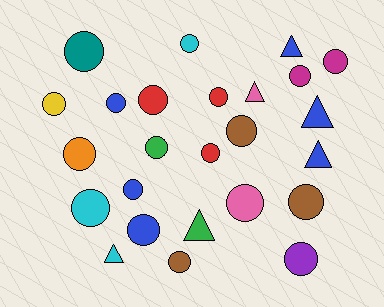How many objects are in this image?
There are 25 objects.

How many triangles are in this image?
There are 6 triangles.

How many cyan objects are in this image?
There are 3 cyan objects.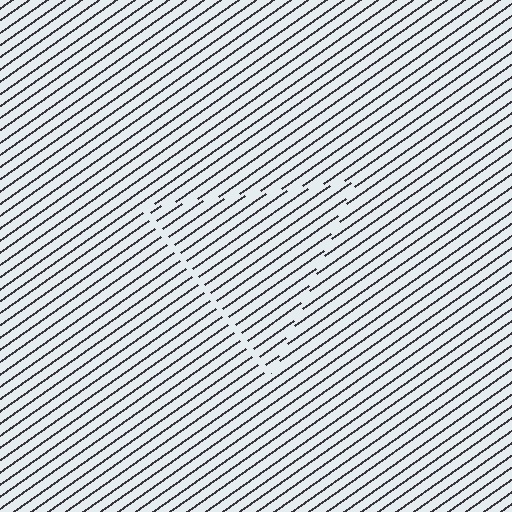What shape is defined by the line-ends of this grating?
An illusory triangle. The interior of the shape contains the same grating, shifted by half a period — the contour is defined by the phase discontinuity where line-ends from the inner and outer gratings abut.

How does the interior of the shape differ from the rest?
The interior of the shape contains the same grating, shifted by half a period — the contour is defined by the phase discontinuity where line-ends from the inner and outer gratings abut.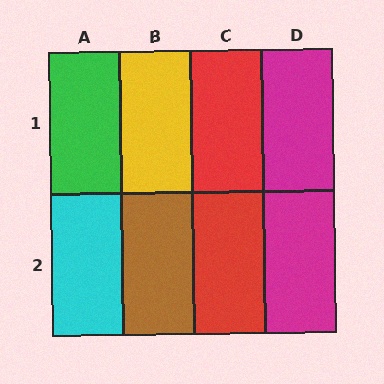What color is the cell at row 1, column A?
Green.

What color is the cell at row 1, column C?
Red.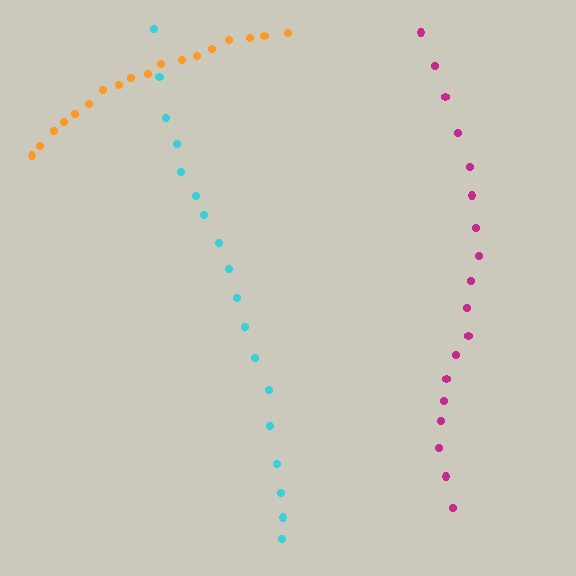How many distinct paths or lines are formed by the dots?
There are 3 distinct paths.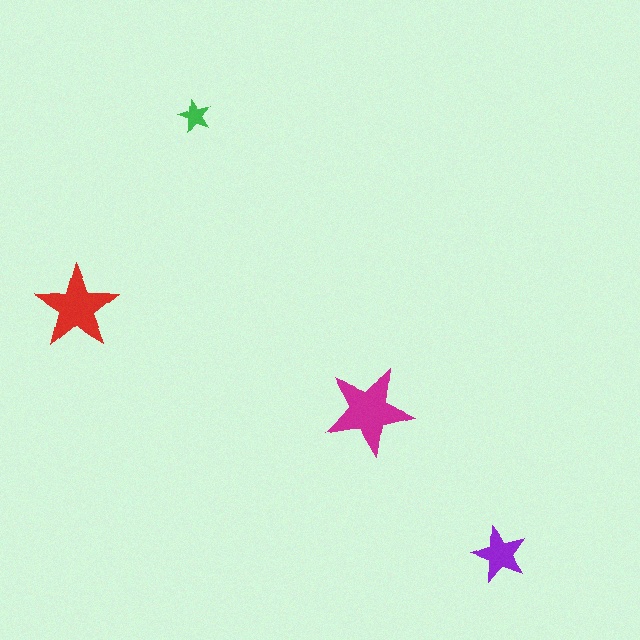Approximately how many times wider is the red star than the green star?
About 2.5 times wider.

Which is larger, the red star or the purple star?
The red one.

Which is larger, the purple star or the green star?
The purple one.